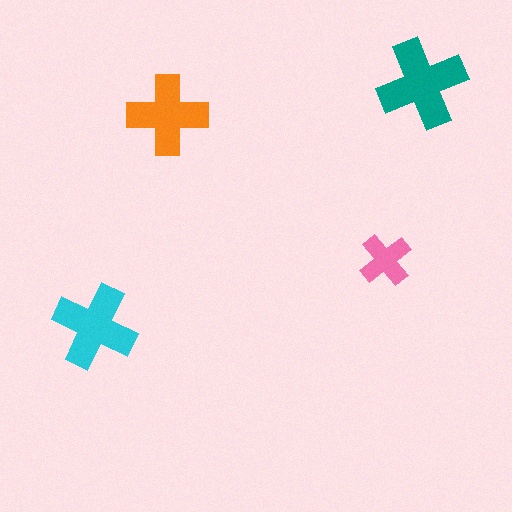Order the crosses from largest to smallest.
the teal one, the cyan one, the orange one, the pink one.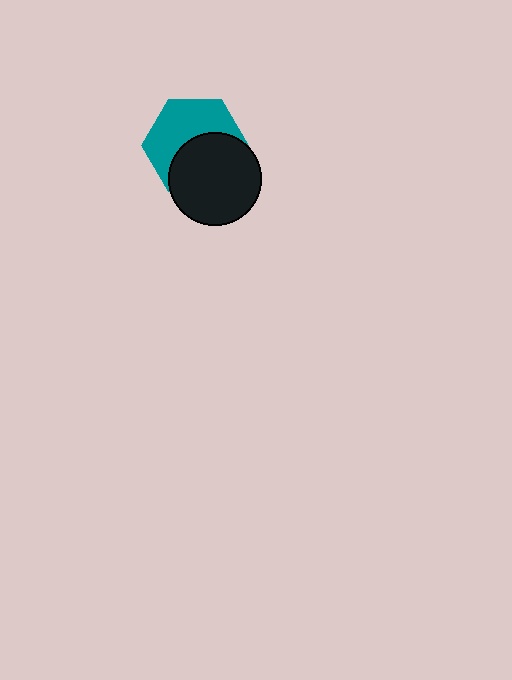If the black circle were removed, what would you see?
You would see the complete teal hexagon.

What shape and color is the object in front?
The object in front is a black circle.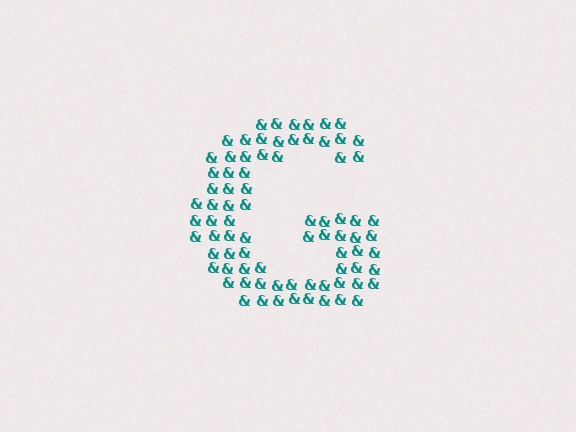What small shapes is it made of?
It is made of small ampersands.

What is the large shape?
The large shape is the letter G.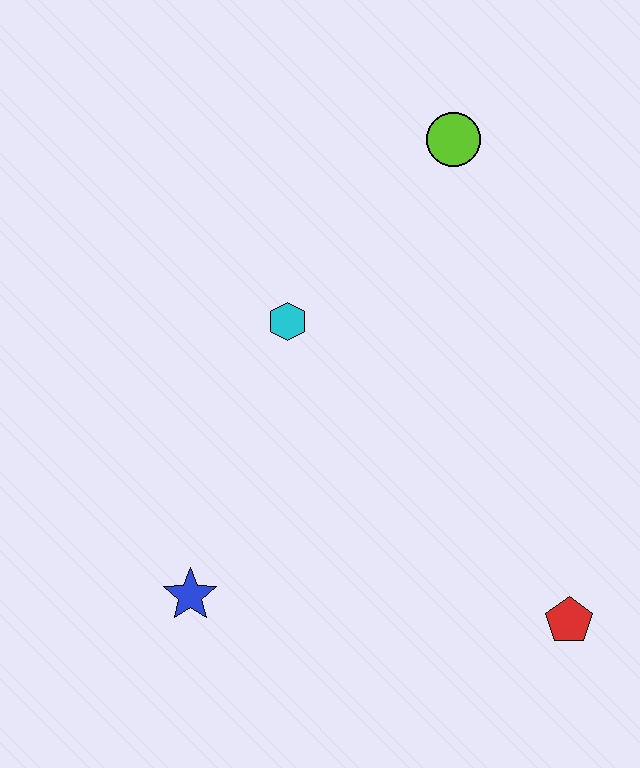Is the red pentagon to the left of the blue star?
No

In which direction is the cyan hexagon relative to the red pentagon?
The cyan hexagon is above the red pentagon.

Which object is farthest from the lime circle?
The blue star is farthest from the lime circle.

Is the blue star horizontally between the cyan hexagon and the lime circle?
No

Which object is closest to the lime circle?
The cyan hexagon is closest to the lime circle.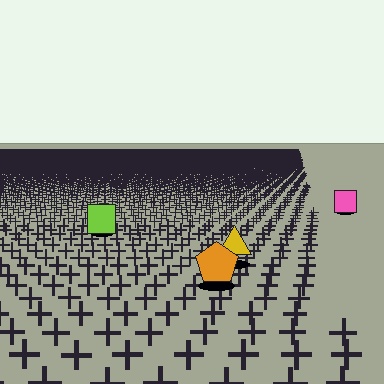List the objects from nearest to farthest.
From nearest to farthest: the orange pentagon, the yellow triangle, the lime square, the pink square.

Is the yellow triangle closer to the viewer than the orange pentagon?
No. The orange pentagon is closer — you can tell from the texture gradient: the ground texture is coarser near it.